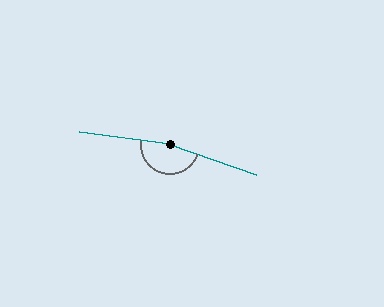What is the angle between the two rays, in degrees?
Approximately 169 degrees.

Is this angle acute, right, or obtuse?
It is obtuse.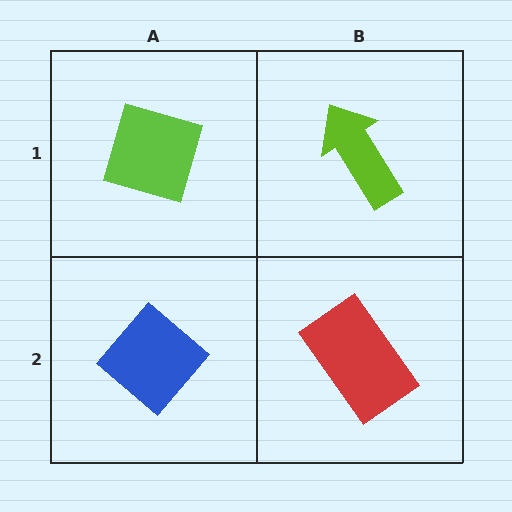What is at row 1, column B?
A lime arrow.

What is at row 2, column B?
A red rectangle.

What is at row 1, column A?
A lime diamond.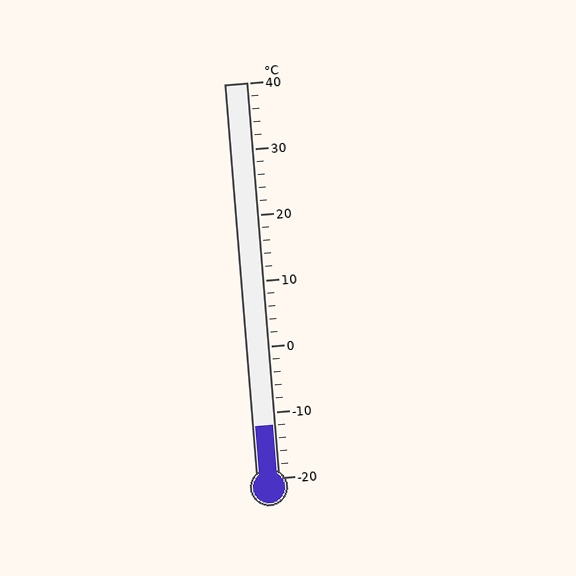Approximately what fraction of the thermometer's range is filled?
The thermometer is filled to approximately 15% of its range.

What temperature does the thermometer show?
The thermometer shows approximately -12°C.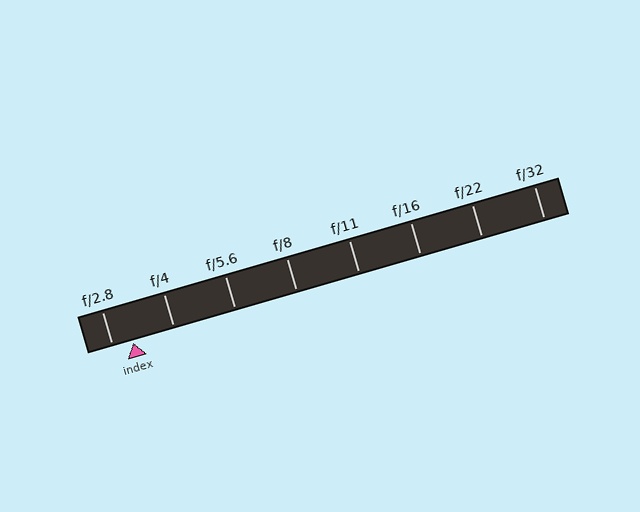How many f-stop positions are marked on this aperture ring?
There are 8 f-stop positions marked.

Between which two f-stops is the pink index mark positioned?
The index mark is between f/2.8 and f/4.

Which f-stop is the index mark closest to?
The index mark is closest to f/2.8.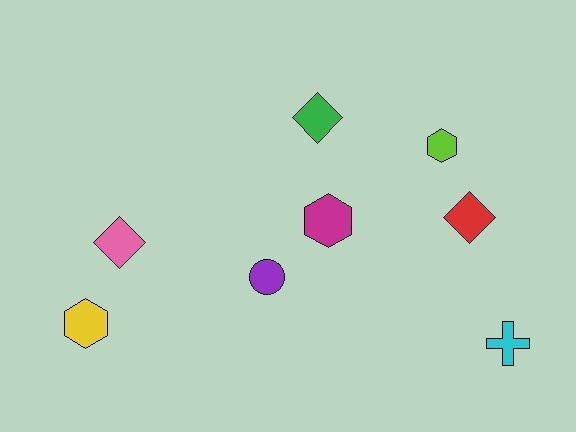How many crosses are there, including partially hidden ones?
There is 1 cross.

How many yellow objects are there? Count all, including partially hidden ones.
There is 1 yellow object.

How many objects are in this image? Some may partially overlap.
There are 8 objects.